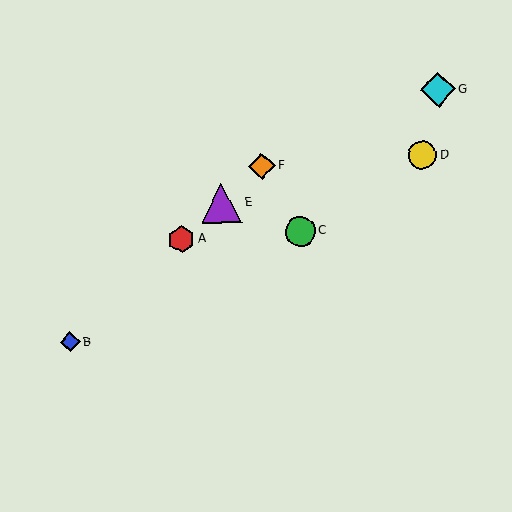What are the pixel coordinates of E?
Object E is at (221, 203).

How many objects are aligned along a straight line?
4 objects (A, B, E, F) are aligned along a straight line.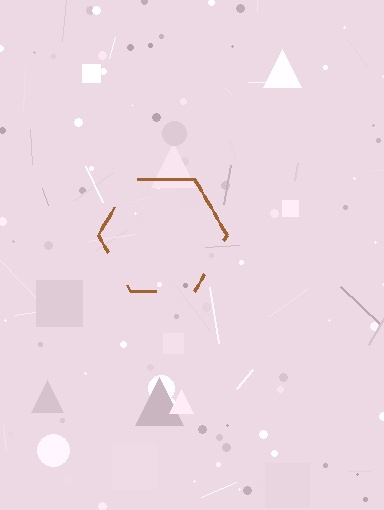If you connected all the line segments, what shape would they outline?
They would outline a hexagon.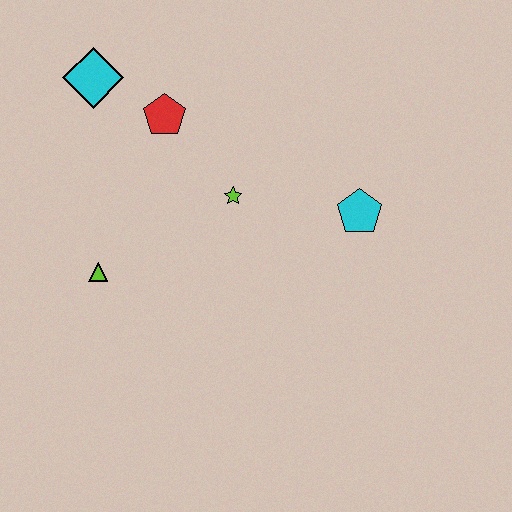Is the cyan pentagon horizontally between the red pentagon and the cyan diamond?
No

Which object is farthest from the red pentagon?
The cyan pentagon is farthest from the red pentagon.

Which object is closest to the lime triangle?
The lime star is closest to the lime triangle.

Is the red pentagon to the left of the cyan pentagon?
Yes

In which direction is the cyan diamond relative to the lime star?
The cyan diamond is to the left of the lime star.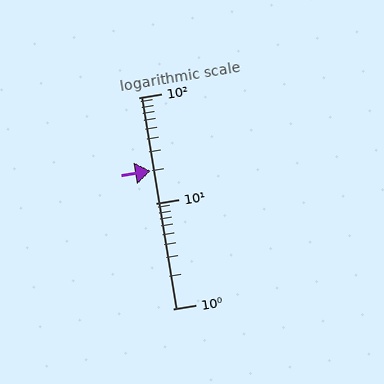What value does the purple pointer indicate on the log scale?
The pointer indicates approximately 20.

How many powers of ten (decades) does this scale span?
The scale spans 2 decades, from 1 to 100.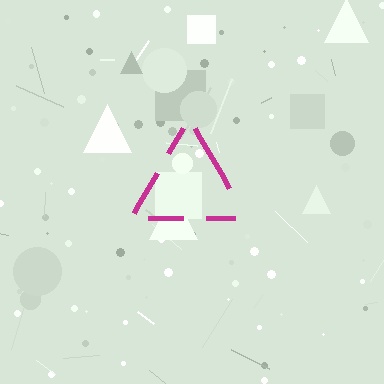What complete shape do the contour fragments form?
The contour fragments form a triangle.